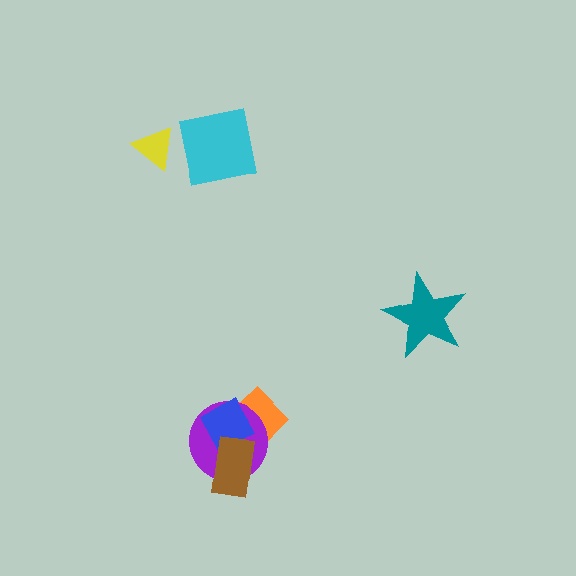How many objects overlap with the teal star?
0 objects overlap with the teal star.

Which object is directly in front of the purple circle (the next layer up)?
The blue diamond is directly in front of the purple circle.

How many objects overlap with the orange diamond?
3 objects overlap with the orange diamond.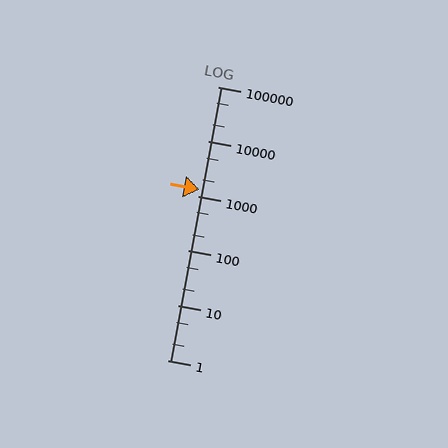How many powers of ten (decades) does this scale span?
The scale spans 5 decades, from 1 to 100000.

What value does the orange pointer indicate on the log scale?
The pointer indicates approximately 1300.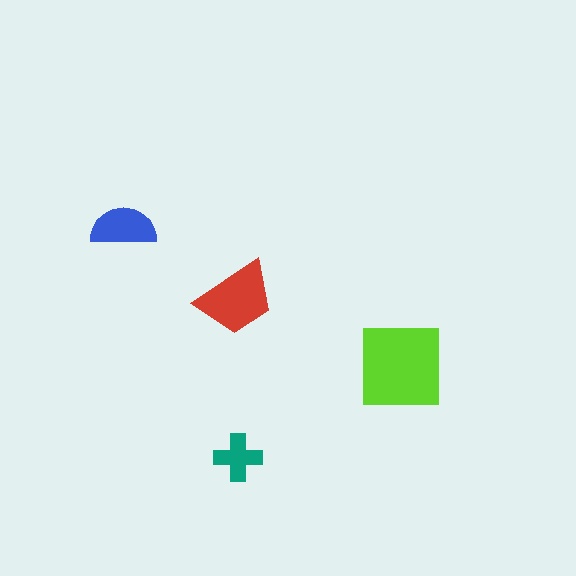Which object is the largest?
The lime square.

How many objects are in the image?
There are 4 objects in the image.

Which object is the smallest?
The teal cross.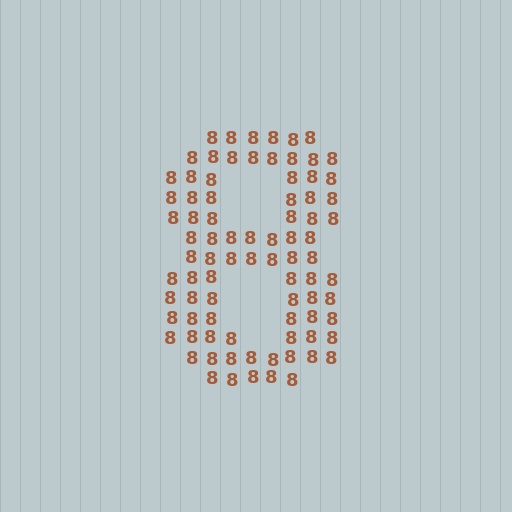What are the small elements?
The small elements are digit 8's.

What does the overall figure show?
The overall figure shows the digit 8.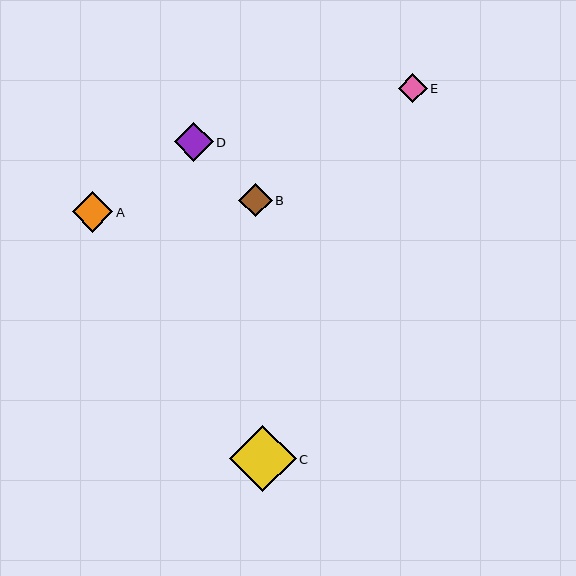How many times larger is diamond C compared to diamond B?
Diamond C is approximately 2.0 times the size of diamond B.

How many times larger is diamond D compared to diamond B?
Diamond D is approximately 1.2 times the size of diamond B.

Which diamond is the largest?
Diamond C is the largest with a size of approximately 66 pixels.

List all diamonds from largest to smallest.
From largest to smallest: C, A, D, B, E.